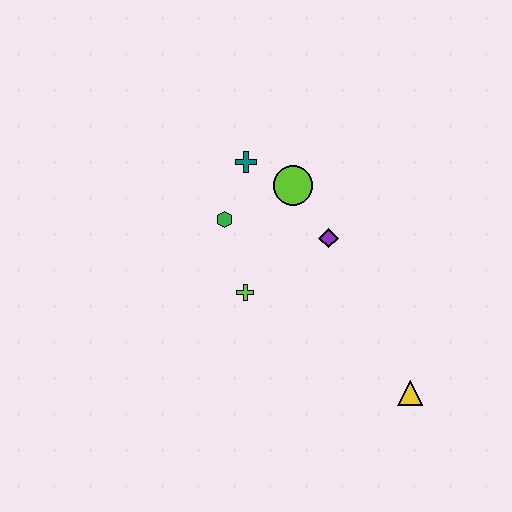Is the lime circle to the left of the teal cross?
No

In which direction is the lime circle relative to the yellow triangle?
The lime circle is above the yellow triangle.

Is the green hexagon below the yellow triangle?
No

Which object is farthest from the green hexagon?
The yellow triangle is farthest from the green hexagon.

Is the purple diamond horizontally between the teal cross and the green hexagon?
No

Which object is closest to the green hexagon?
The teal cross is closest to the green hexagon.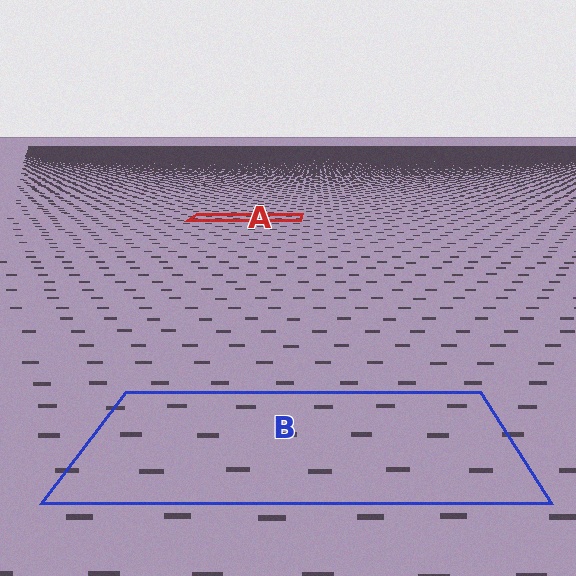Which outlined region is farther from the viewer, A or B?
Region A is farther from the viewer — the texture elements inside it appear smaller and more densely packed.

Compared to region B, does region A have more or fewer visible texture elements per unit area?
Region A has more texture elements per unit area — they are packed more densely because it is farther away.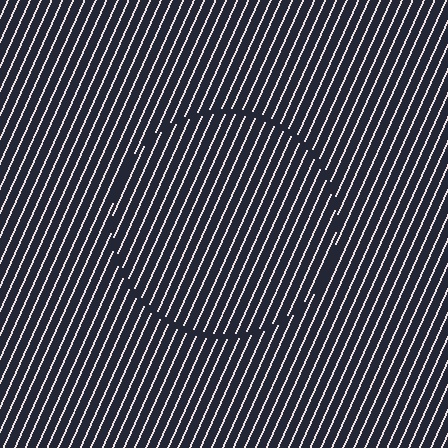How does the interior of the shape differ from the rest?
The interior of the shape contains the same grating, shifted by half a period — the contour is defined by the phase discontinuity where line-ends from the inner and outer gratings abut.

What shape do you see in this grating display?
An illusory circle. The interior of the shape contains the same grating, shifted by half a period — the contour is defined by the phase discontinuity where line-ends from the inner and outer gratings abut.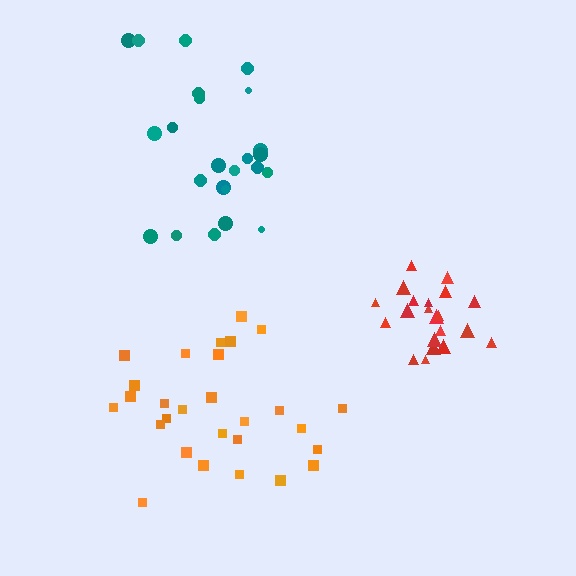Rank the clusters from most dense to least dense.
red, orange, teal.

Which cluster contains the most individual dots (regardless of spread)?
Orange (28).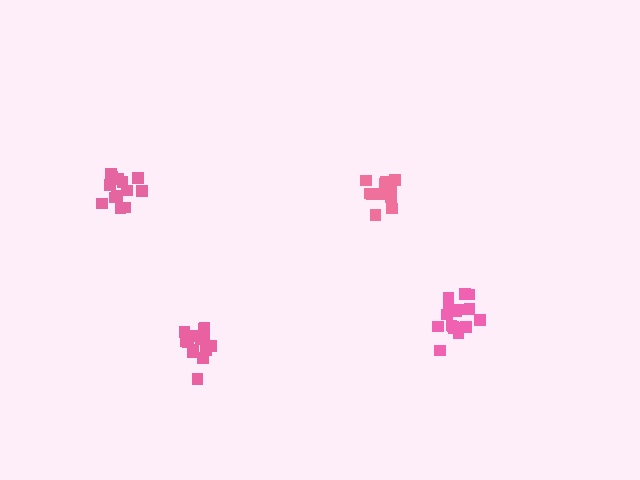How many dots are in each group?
Group 1: 16 dots, Group 2: 13 dots, Group 3: 17 dots, Group 4: 13 dots (59 total).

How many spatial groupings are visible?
There are 4 spatial groupings.